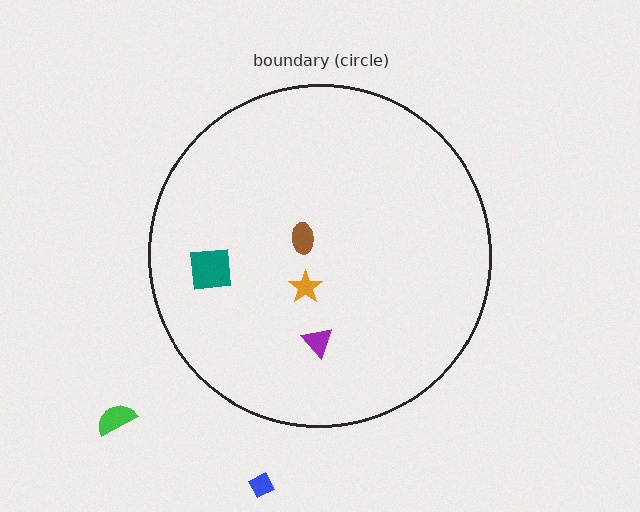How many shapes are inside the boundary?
4 inside, 2 outside.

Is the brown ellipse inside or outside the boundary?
Inside.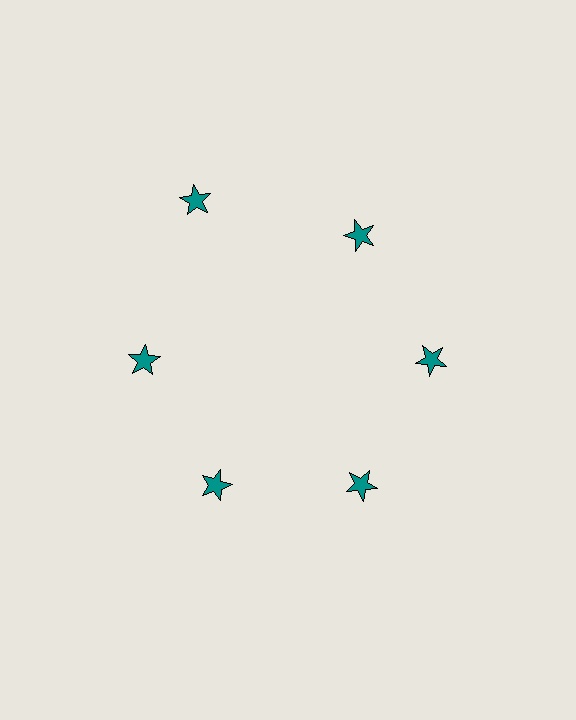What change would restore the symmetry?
The symmetry would be restored by moving it inward, back onto the ring so that all 6 stars sit at equal angles and equal distance from the center.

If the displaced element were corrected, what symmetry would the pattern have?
It would have 6-fold rotational symmetry — the pattern would map onto itself every 60 degrees.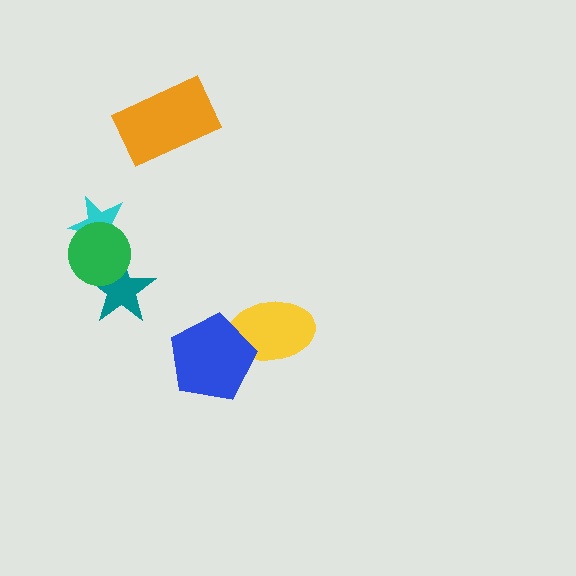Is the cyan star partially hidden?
Yes, it is partially covered by another shape.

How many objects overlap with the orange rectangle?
0 objects overlap with the orange rectangle.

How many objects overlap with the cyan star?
1 object overlaps with the cyan star.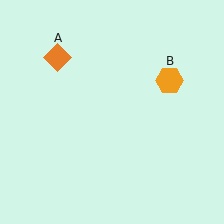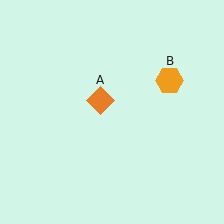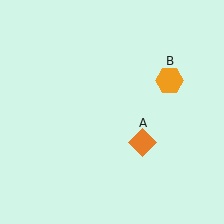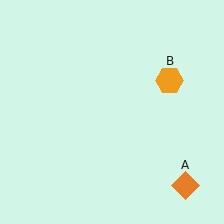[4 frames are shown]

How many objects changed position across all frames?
1 object changed position: orange diamond (object A).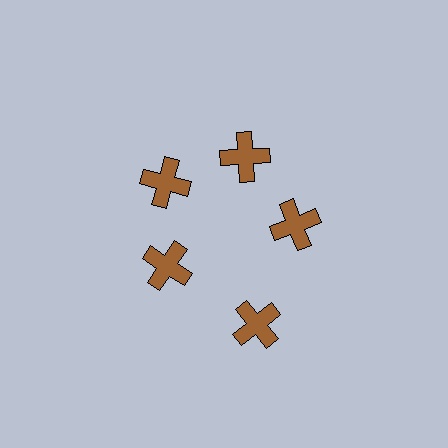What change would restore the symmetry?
The symmetry would be restored by moving it inward, back onto the ring so that all 5 crosses sit at equal angles and equal distance from the center.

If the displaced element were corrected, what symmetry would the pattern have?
It would have 5-fold rotational symmetry — the pattern would map onto itself every 72 degrees.